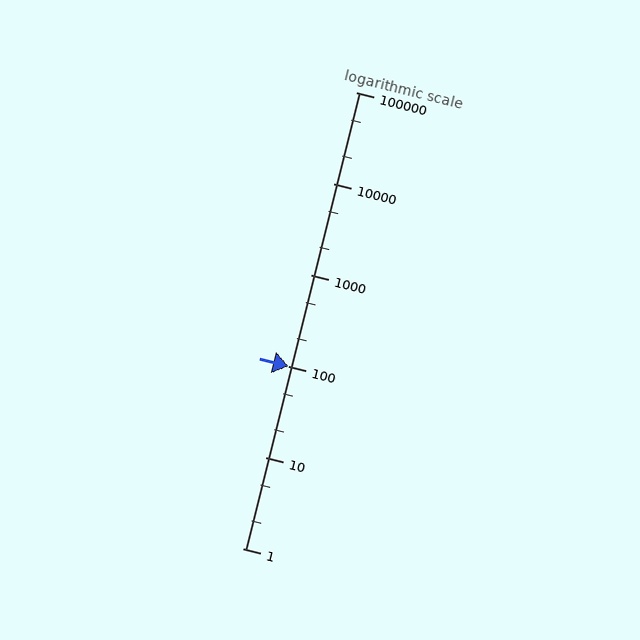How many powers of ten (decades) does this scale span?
The scale spans 5 decades, from 1 to 100000.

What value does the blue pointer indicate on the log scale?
The pointer indicates approximately 100.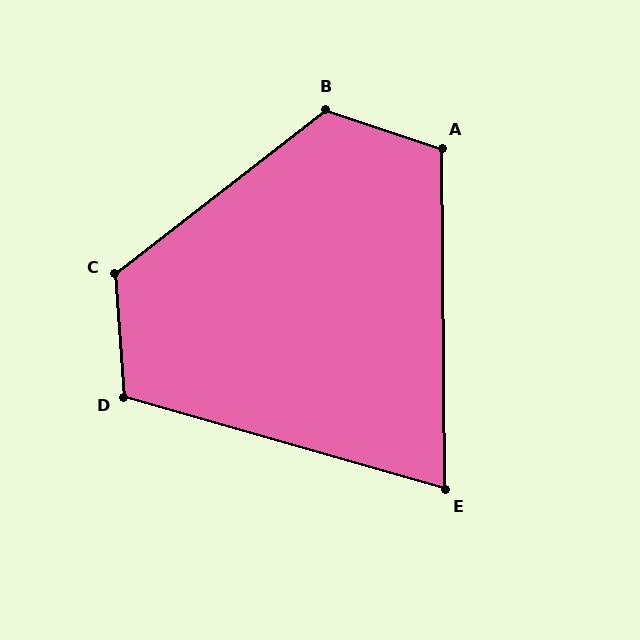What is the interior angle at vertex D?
Approximately 110 degrees (obtuse).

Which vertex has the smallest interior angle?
E, at approximately 74 degrees.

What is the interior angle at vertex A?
Approximately 109 degrees (obtuse).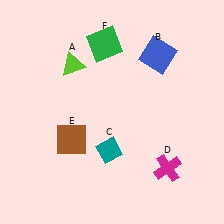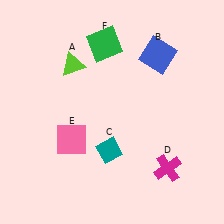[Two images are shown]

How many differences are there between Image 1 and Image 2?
There is 1 difference between the two images.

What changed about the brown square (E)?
In Image 1, E is brown. In Image 2, it changed to pink.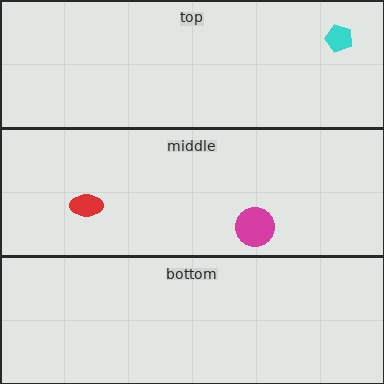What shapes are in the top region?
The cyan pentagon.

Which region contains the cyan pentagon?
The top region.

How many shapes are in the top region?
1.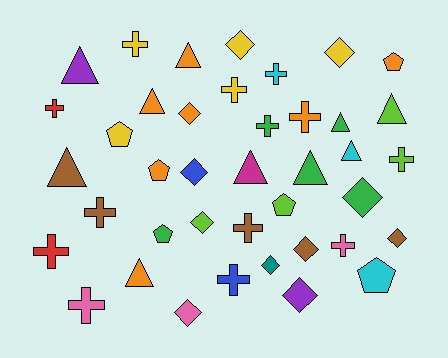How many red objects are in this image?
There are 2 red objects.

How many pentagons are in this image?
There are 6 pentagons.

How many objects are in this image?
There are 40 objects.